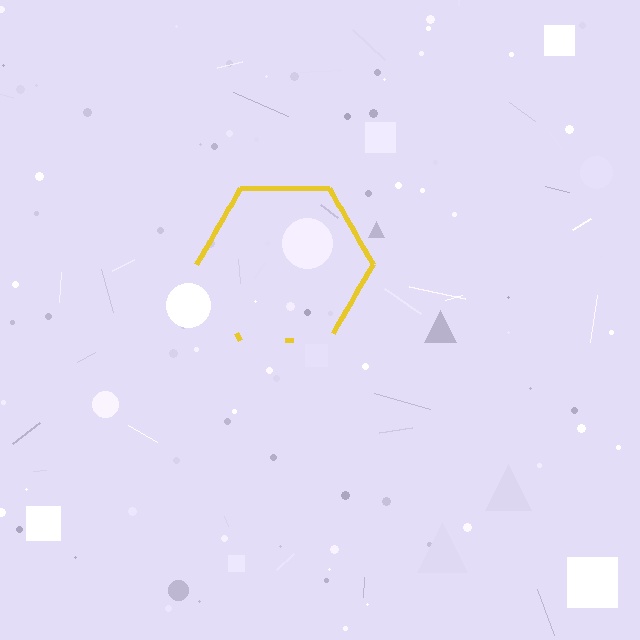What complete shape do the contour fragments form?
The contour fragments form a hexagon.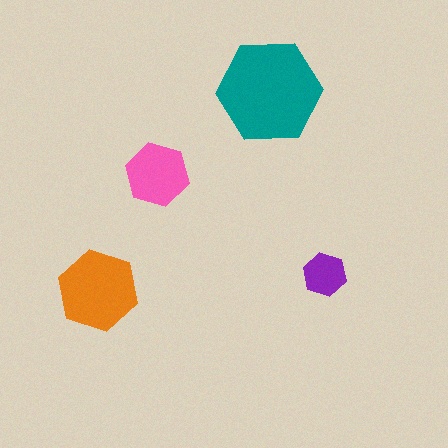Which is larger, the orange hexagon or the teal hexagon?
The teal one.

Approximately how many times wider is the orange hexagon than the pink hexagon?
About 1.5 times wider.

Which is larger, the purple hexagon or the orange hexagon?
The orange one.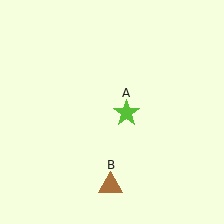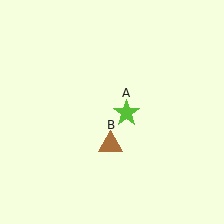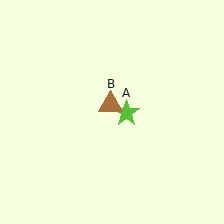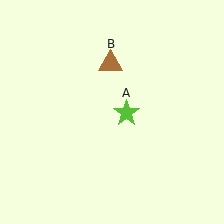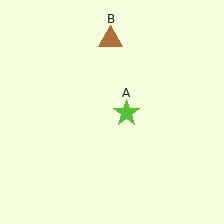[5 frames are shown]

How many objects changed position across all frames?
1 object changed position: brown triangle (object B).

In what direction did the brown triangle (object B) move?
The brown triangle (object B) moved up.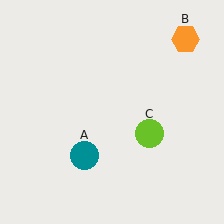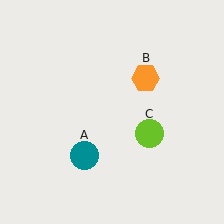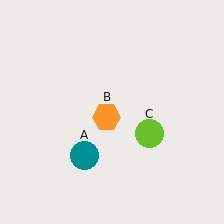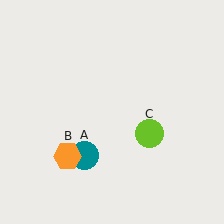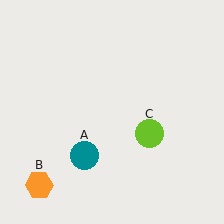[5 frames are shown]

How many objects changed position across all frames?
1 object changed position: orange hexagon (object B).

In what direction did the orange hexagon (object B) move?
The orange hexagon (object B) moved down and to the left.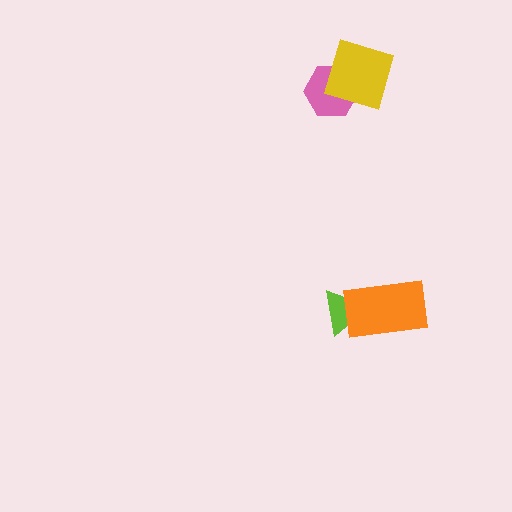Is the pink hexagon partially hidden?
Yes, it is partially covered by another shape.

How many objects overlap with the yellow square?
1 object overlaps with the yellow square.